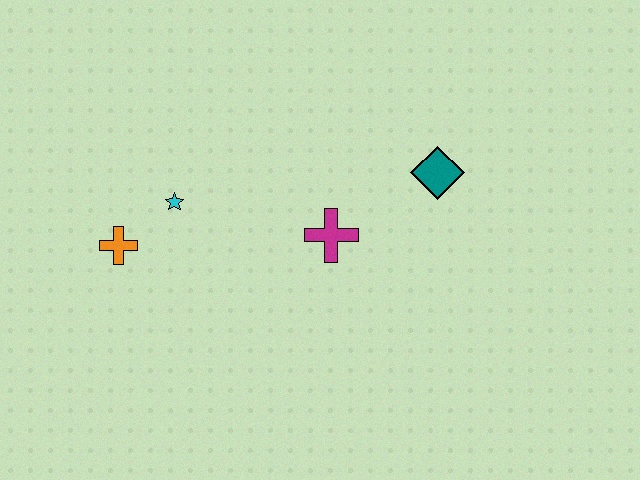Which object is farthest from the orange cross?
The teal diamond is farthest from the orange cross.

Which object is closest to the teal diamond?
The magenta cross is closest to the teal diamond.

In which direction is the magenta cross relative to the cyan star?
The magenta cross is to the right of the cyan star.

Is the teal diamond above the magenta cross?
Yes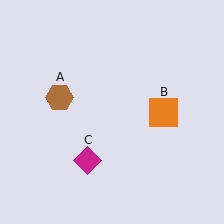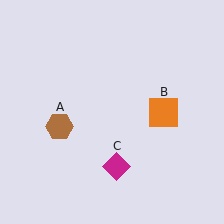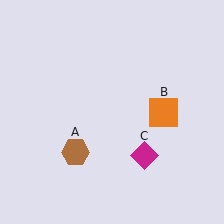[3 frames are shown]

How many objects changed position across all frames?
2 objects changed position: brown hexagon (object A), magenta diamond (object C).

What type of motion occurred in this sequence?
The brown hexagon (object A), magenta diamond (object C) rotated counterclockwise around the center of the scene.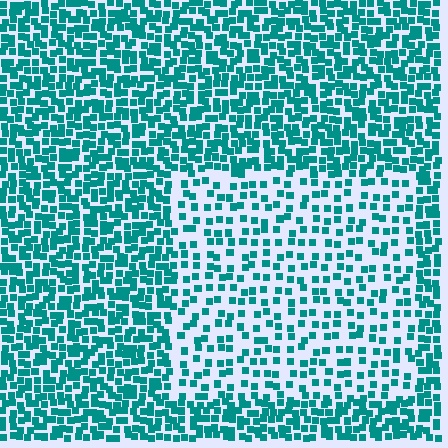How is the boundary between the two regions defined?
The boundary is defined by a change in element density (approximately 2.1x ratio). All elements are the same color, size, and shape.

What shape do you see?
I see a rectangle.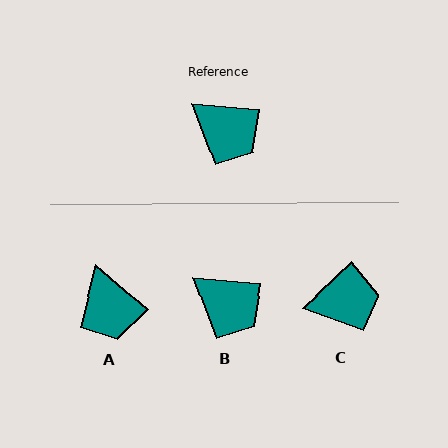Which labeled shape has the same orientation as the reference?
B.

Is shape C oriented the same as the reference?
No, it is off by about 49 degrees.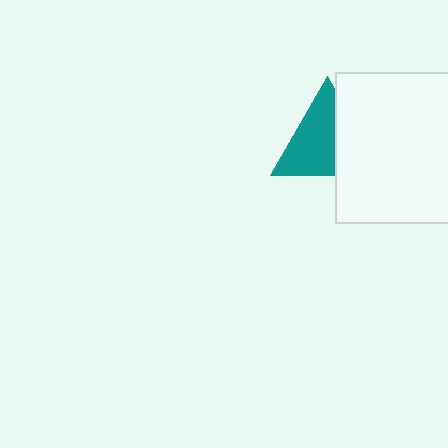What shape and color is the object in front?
The object in front is a white square.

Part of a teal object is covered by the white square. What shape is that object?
It is a triangle.